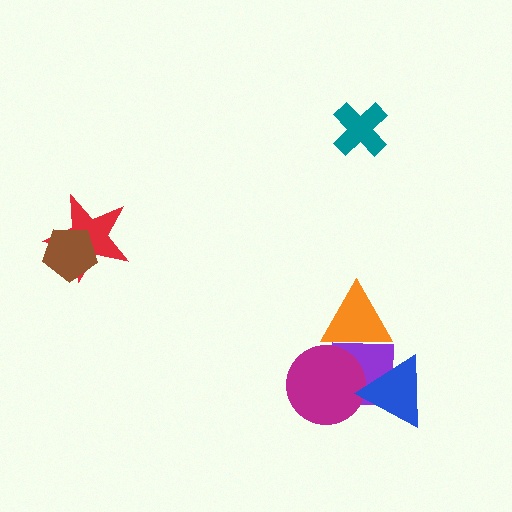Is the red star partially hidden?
Yes, it is partially covered by another shape.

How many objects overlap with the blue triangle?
2 objects overlap with the blue triangle.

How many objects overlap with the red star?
1 object overlaps with the red star.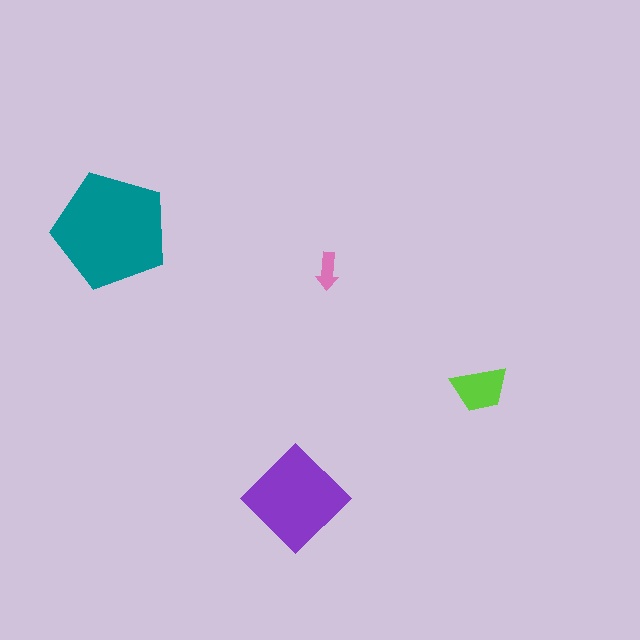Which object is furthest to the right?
The lime trapezoid is rightmost.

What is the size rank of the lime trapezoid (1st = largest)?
3rd.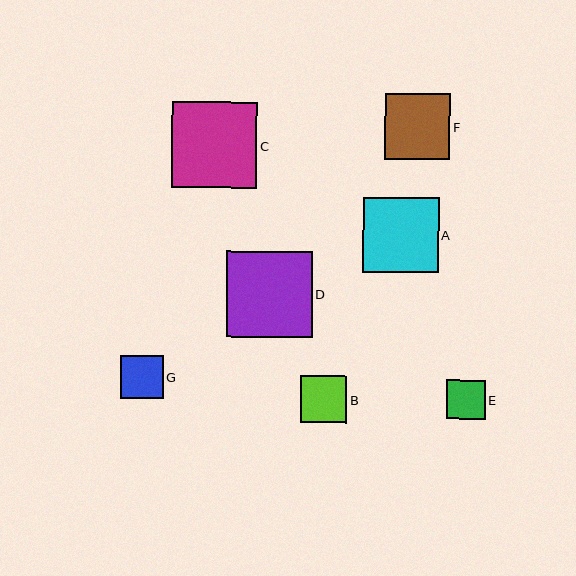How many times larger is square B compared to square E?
Square B is approximately 1.2 times the size of square E.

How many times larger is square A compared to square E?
Square A is approximately 1.9 times the size of square E.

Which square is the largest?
Square C is the largest with a size of approximately 85 pixels.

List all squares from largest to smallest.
From largest to smallest: C, D, A, F, B, G, E.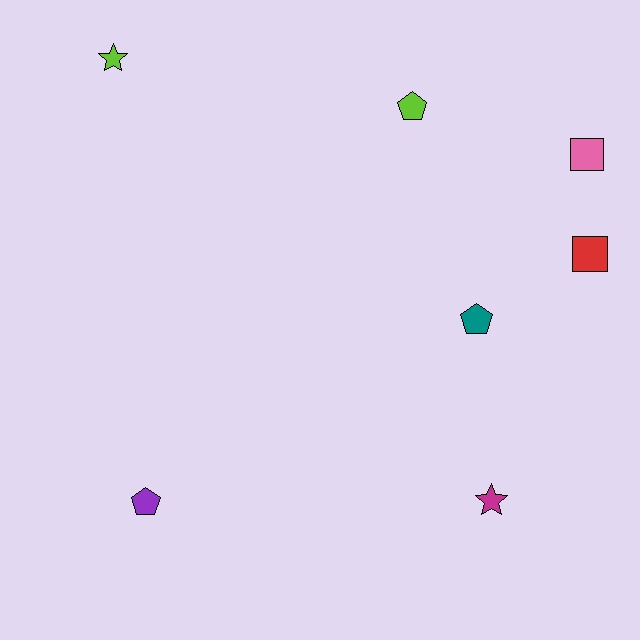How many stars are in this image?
There are 2 stars.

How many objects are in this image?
There are 7 objects.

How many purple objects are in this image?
There is 1 purple object.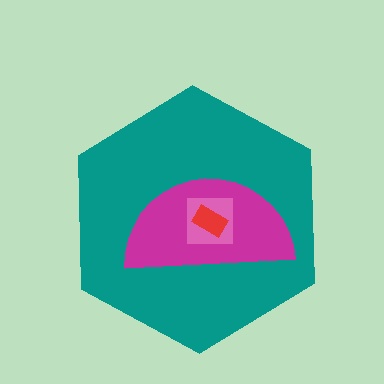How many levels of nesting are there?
4.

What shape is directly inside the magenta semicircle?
The pink square.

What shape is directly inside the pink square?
The red rectangle.